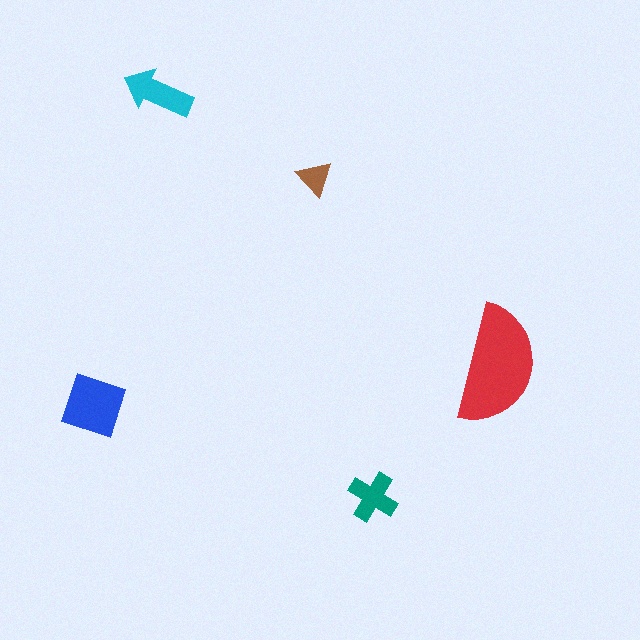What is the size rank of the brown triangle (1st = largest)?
5th.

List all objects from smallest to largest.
The brown triangle, the teal cross, the cyan arrow, the blue diamond, the red semicircle.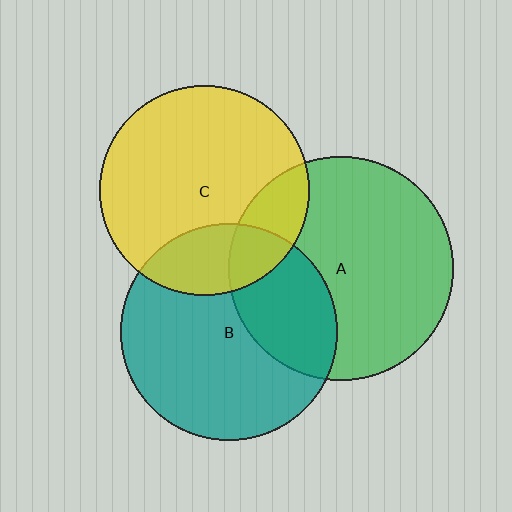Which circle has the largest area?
Circle A (green).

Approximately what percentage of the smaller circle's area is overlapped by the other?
Approximately 20%.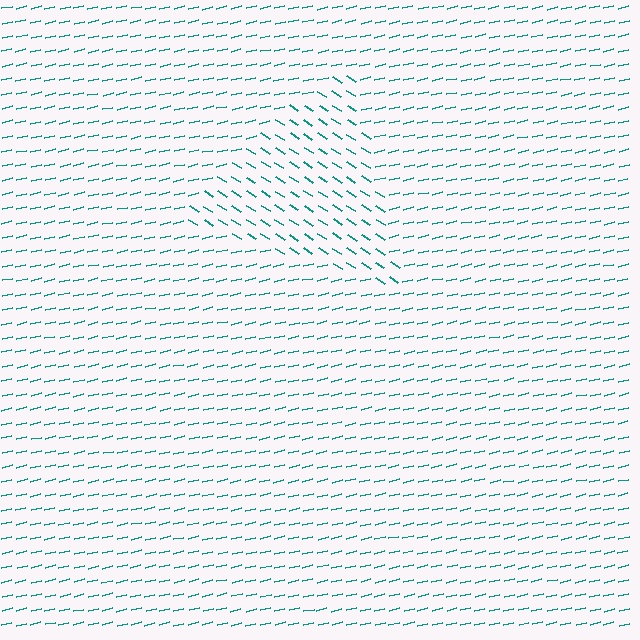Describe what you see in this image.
The image is filled with small teal line segments. A triangle region in the image has lines oriented differently from the surrounding lines, creating a visible texture boundary.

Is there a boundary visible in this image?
Yes, there is a texture boundary formed by a change in line orientation.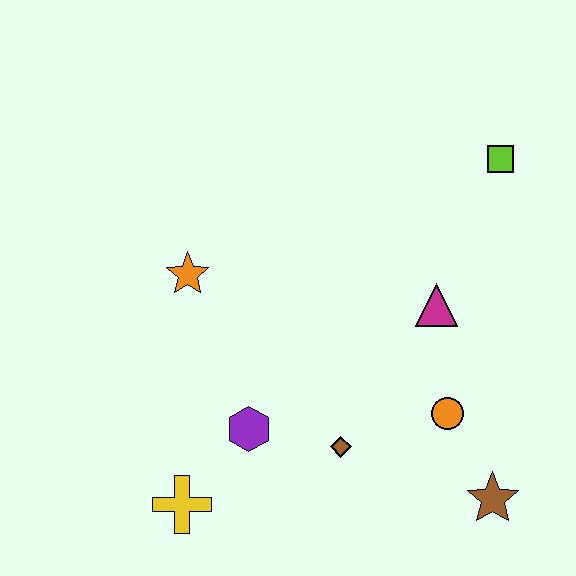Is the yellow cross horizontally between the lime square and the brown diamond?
No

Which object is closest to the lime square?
The magenta triangle is closest to the lime square.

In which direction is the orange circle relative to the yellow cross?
The orange circle is to the right of the yellow cross.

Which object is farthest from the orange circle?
The orange star is farthest from the orange circle.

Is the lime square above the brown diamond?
Yes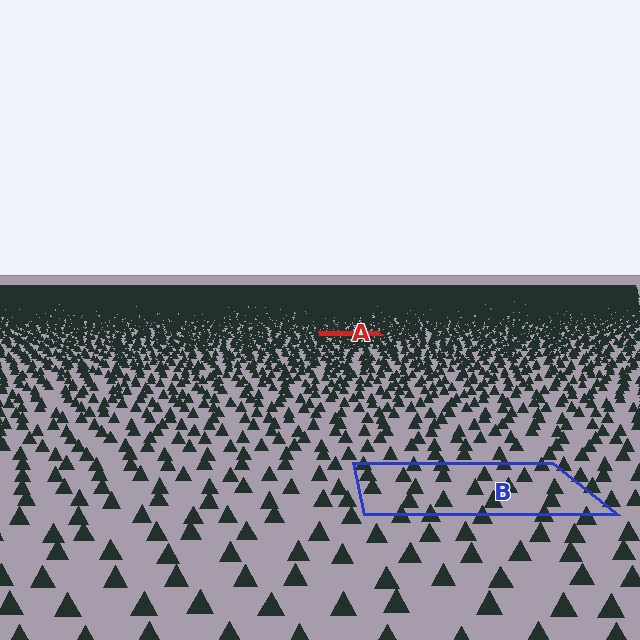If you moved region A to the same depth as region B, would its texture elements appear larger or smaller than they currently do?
They would appear larger. At a closer depth, the same texture elements are projected at a bigger on-screen size.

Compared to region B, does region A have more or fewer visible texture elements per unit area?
Region A has more texture elements per unit area — they are packed more densely because it is farther away.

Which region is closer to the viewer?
Region B is closer. The texture elements there are larger and more spread out.